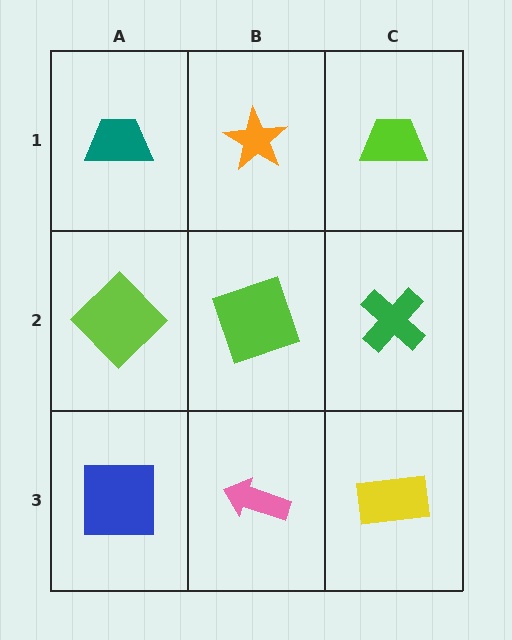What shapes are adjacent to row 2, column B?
An orange star (row 1, column B), a pink arrow (row 3, column B), a lime diamond (row 2, column A), a green cross (row 2, column C).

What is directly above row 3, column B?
A lime square.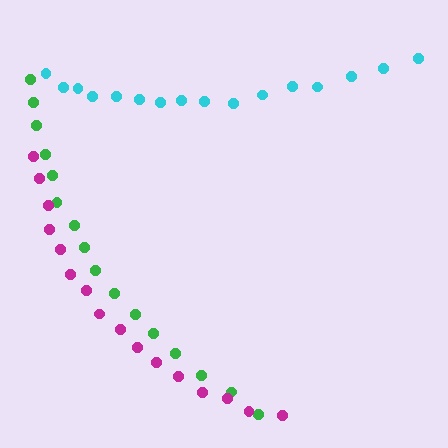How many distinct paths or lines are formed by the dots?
There are 3 distinct paths.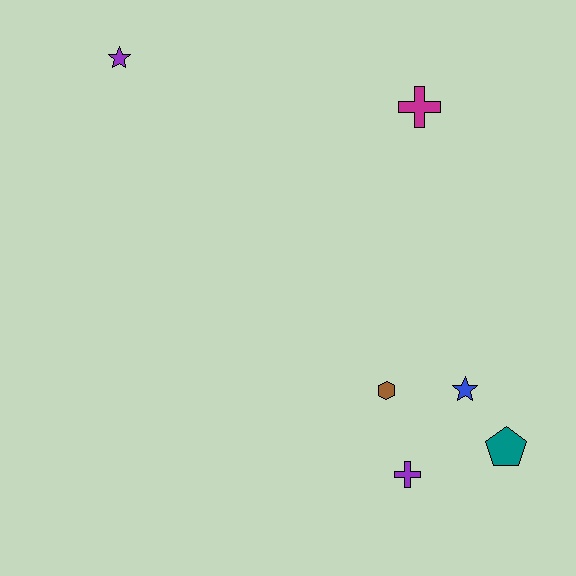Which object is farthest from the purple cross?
The purple star is farthest from the purple cross.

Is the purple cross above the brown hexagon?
No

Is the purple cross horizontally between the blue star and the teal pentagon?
No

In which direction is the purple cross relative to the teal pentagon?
The purple cross is to the left of the teal pentagon.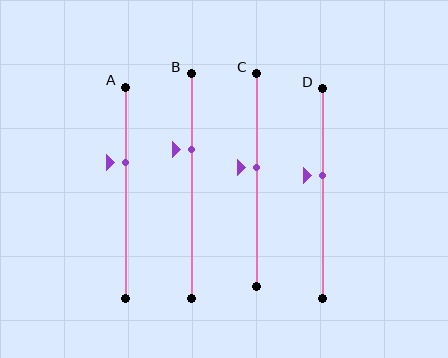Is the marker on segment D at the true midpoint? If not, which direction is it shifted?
No, the marker on segment D is shifted upward by about 8% of the segment length.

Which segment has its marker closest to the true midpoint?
Segment C has its marker closest to the true midpoint.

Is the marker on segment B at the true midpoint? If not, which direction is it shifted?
No, the marker on segment B is shifted upward by about 16% of the segment length.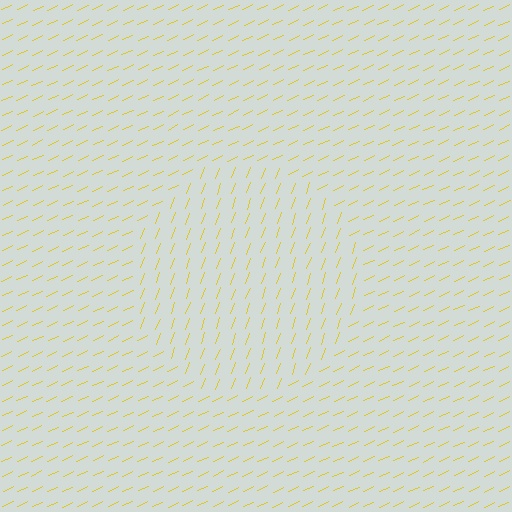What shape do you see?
I see a circle.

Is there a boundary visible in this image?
Yes, there is a texture boundary formed by a change in line orientation.